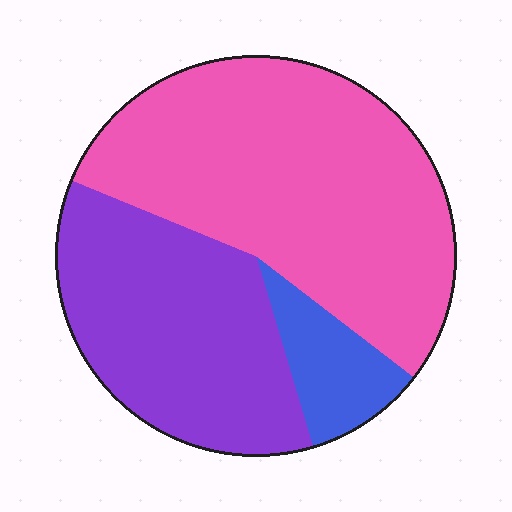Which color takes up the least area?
Blue, at roughly 10%.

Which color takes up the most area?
Pink, at roughly 55%.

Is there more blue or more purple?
Purple.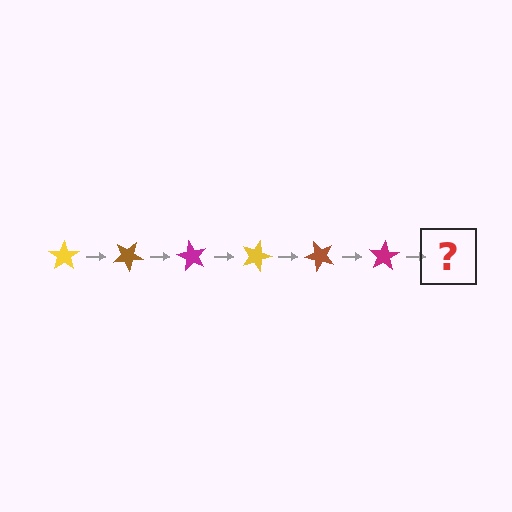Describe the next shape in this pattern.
It should be a yellow star, rotated 180 degrees from the start.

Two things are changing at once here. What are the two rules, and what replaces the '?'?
The two rules are that it rotates 30 degrees each step and the color cycles through yellow, brown, and magenta. The '?' should be a yellow star, rotated 180 degrees from the start.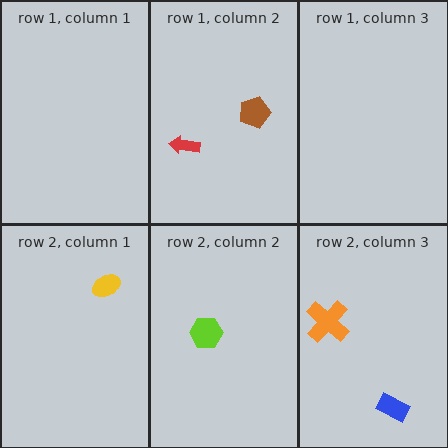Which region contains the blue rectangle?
The row 2, column 3 region.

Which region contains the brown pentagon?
The row 1, column 2 region.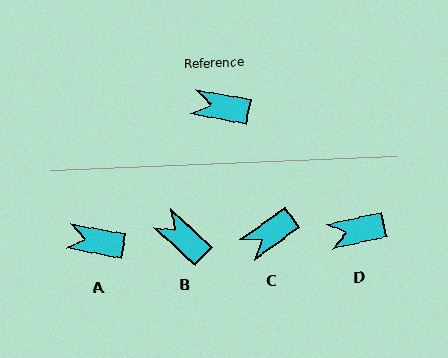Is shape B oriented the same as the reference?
No, it is off by about 33 degrees.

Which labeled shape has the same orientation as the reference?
A.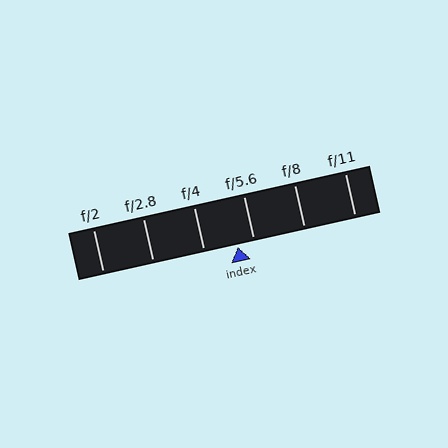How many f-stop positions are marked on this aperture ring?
There are 6 f-stop positions marked.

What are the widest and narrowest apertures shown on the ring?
The widest aperture shown is f/2 and the narrowest is f/11.